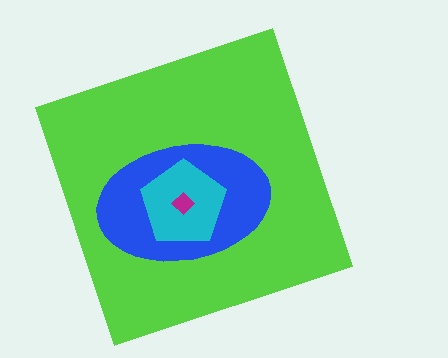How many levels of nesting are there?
4.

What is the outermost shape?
The lime square.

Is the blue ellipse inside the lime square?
Yes.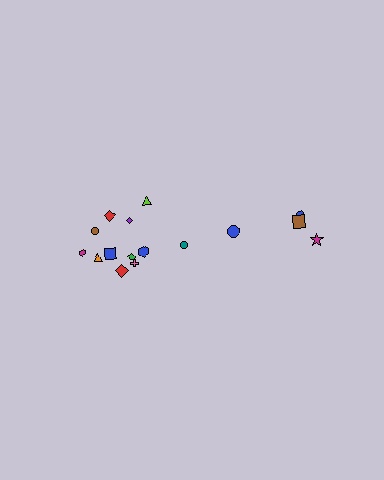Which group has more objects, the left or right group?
The left group.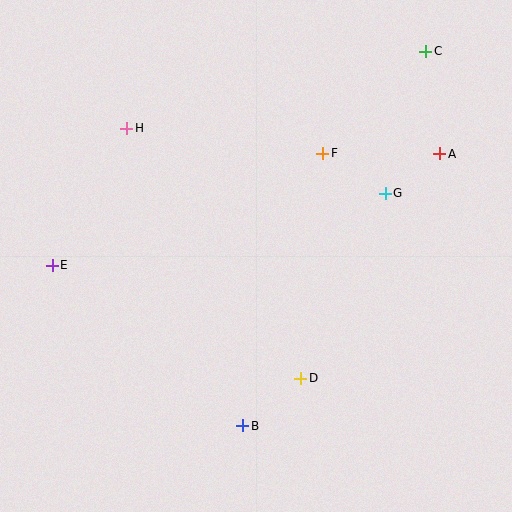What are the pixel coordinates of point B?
Point B is at (243, 426).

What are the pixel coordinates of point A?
Point A is at (440, 154).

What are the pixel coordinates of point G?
Point G is at (385, 193).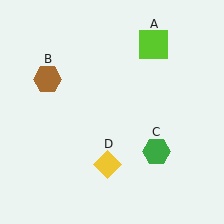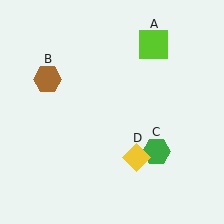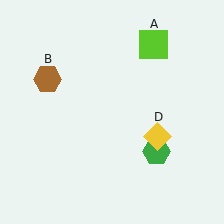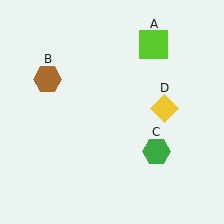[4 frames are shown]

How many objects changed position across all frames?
1 object changed position: yellow diamond (object D).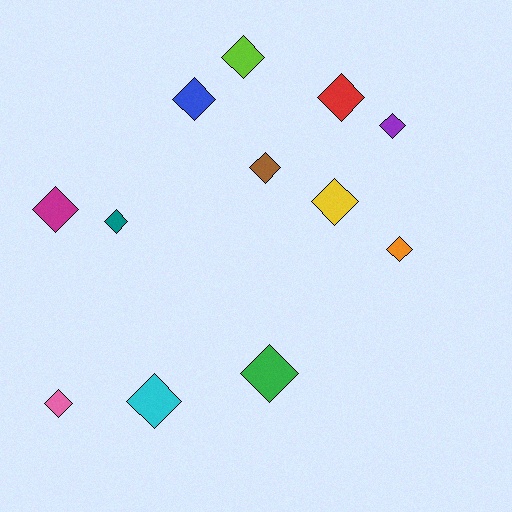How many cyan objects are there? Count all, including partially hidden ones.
There is 1 cyan object.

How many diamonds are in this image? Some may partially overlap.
There are 12 diamonds.